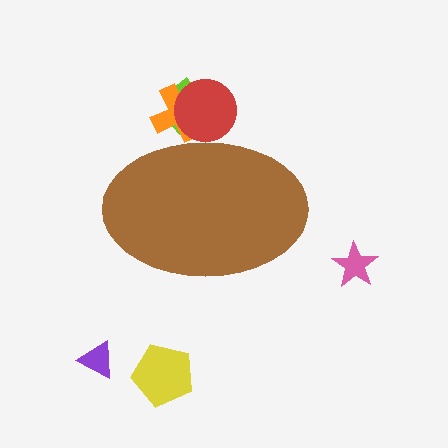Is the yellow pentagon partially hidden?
No, the yellow pentagon is fully visible.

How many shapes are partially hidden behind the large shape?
3 shapes are partially hidden.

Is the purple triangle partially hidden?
No, the purple triangle is fully visible.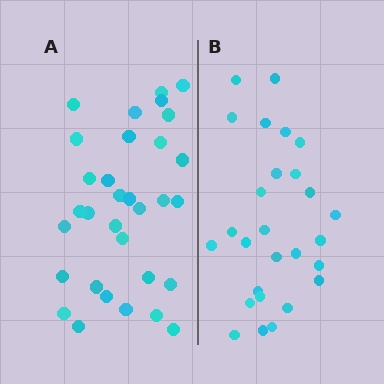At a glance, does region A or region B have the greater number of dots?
Region A (the left region) has more dots.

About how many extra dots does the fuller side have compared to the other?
Region A has about 5 more dots than region B.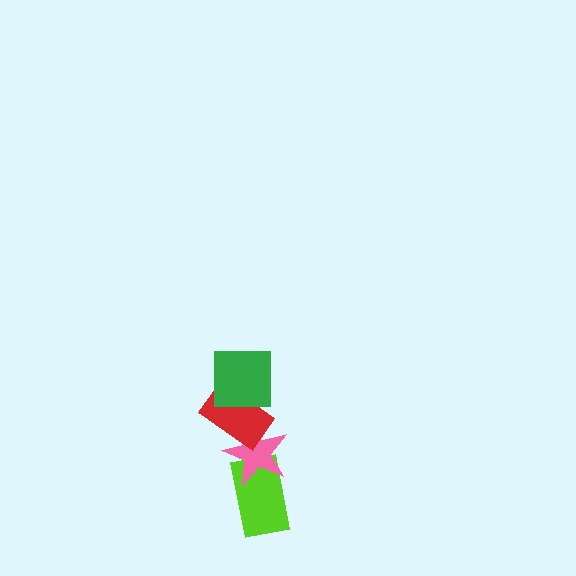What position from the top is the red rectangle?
The red rectangle is 2nd from the top.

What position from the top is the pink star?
The pink star is 3rd from the top.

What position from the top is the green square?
The green square is 1st from the top.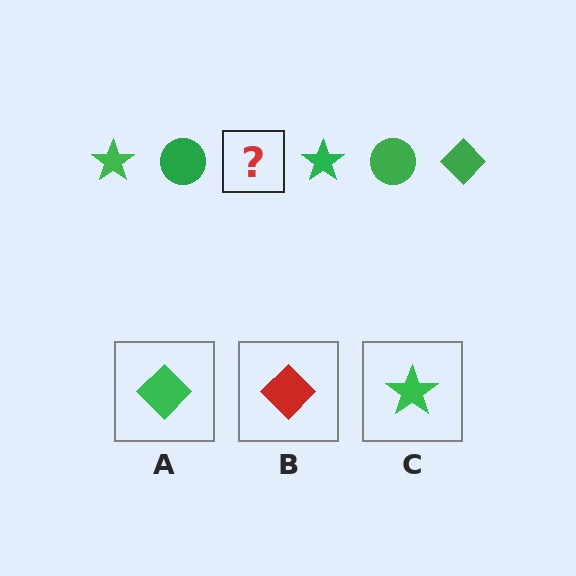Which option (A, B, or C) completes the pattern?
A.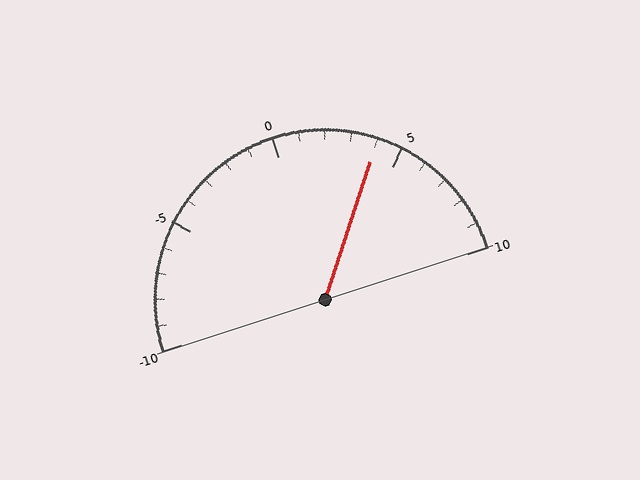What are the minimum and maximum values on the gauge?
The gauge ranges from -10 to 10.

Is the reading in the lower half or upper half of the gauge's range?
The reading is in the upper half of the range (-10 to 10).